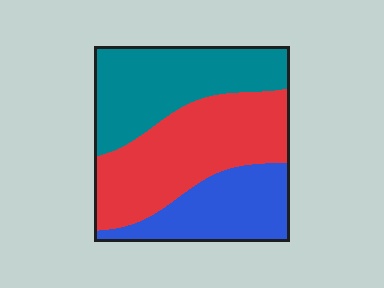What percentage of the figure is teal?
Teal takes up about one third (1/3) of the figure.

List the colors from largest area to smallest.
From largest to smallest: red, teal, blue.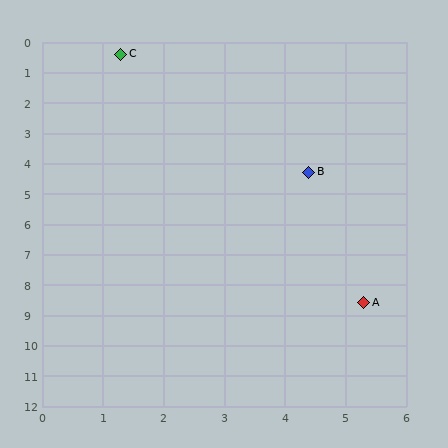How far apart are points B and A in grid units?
Points B and A are about 4.4 grid units apart.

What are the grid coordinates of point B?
Point B is at approximately (4.4, 4.3).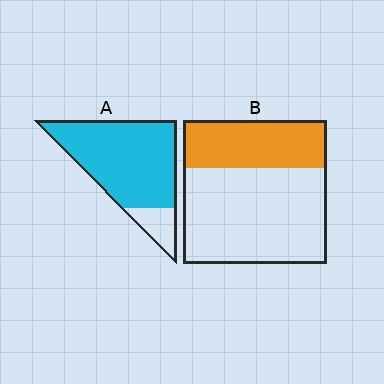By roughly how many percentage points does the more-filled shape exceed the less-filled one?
By roughly 50 percentage points (A over B).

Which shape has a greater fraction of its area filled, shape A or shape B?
Shape A.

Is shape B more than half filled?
No.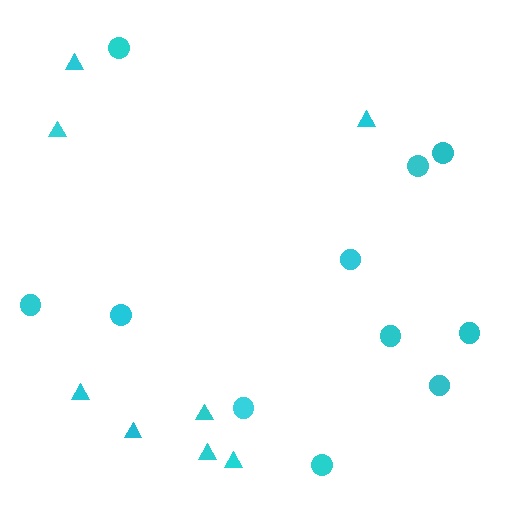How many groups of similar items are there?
There are 2 groups: one group of triangles (8) and one group of circles (11).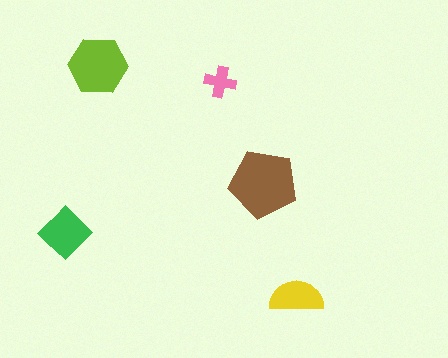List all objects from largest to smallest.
The brown pentagon, the lime hexagon, the green diamond, the yellow semicircle, the pink cross.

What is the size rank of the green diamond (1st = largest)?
3rd.